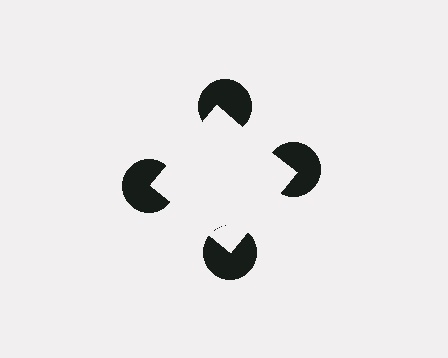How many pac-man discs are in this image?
There are 4 — one at each vertex of the illusory square.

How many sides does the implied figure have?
4 sides.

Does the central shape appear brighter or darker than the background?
It typically appears slightly brighter than the background, even though no actual brightness change is drawn.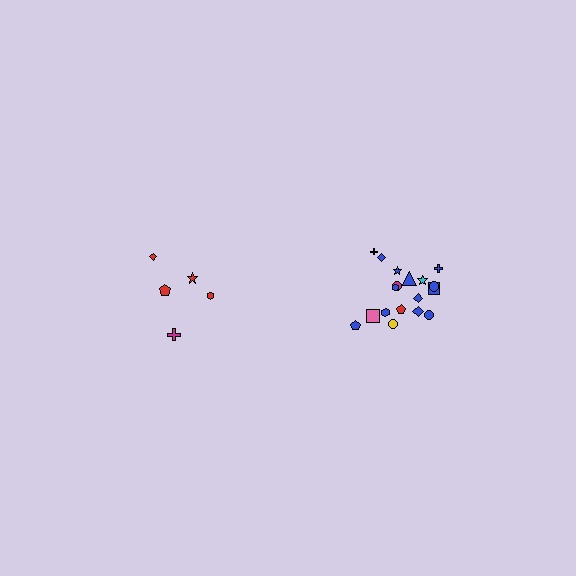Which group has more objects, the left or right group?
The right group.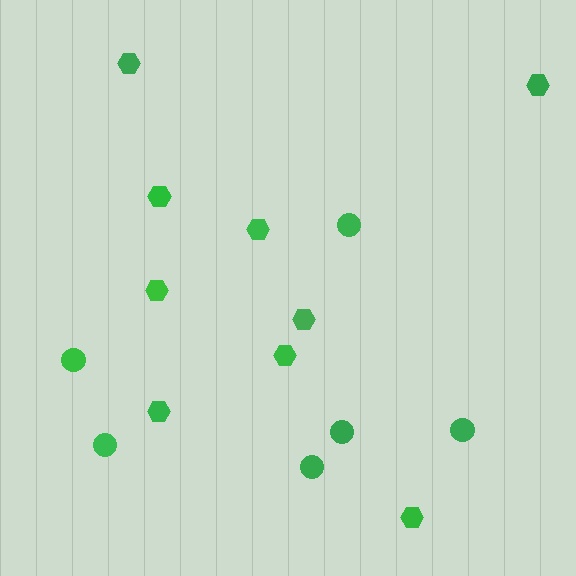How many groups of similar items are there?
There are 2 groups: one group of circles (6) and one group of hexagons (9).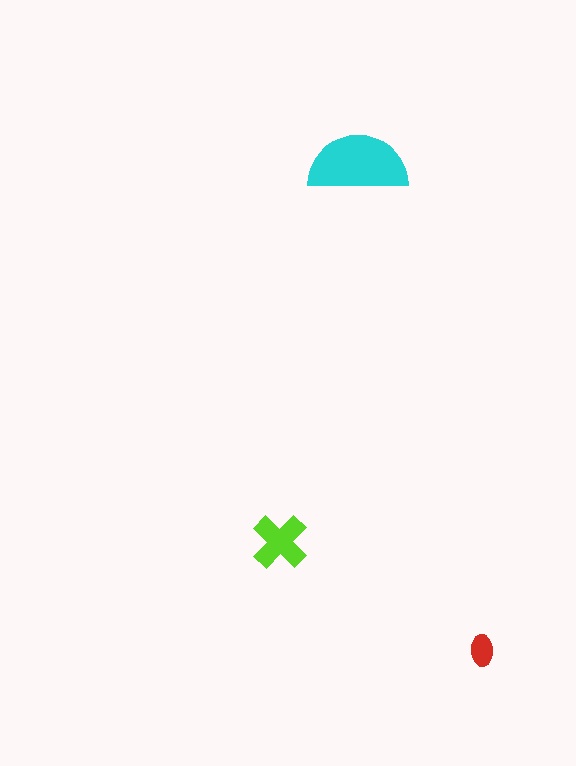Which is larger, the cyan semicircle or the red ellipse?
The cyan semicircle.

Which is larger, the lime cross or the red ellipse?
The lime cross.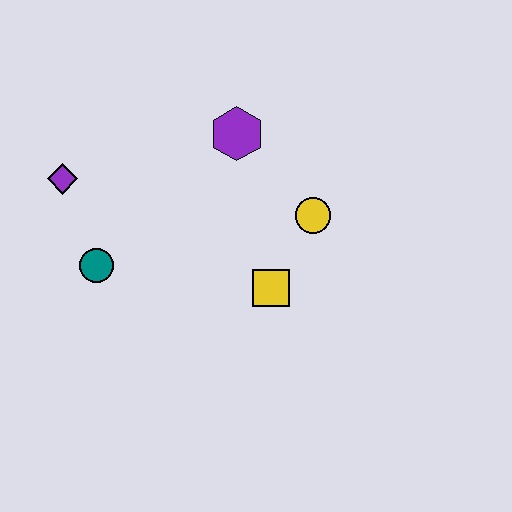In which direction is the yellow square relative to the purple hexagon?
The yellow square is below the purple hexagon.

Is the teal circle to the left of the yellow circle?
Yes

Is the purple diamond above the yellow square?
Yes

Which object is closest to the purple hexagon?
The yellow circle is closest to the purple hexagon.